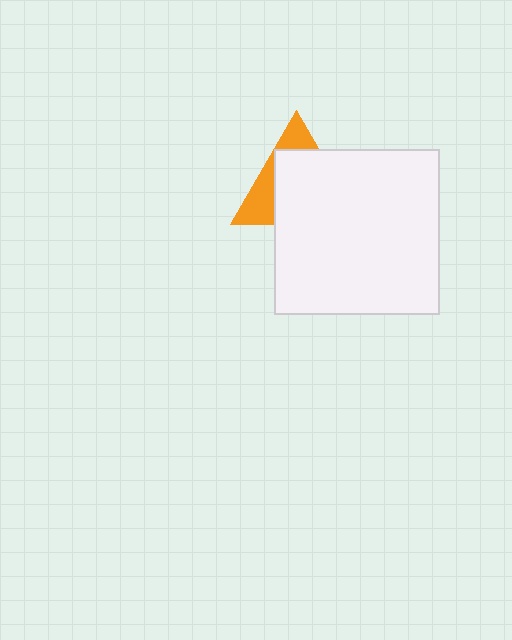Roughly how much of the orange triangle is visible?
A small part of it is visible (roughly 33%).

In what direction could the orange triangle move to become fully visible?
The orange triangle could move toward the upper-left. That would shift it out from behind the white square entirely.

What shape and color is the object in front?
The object in front is a white square.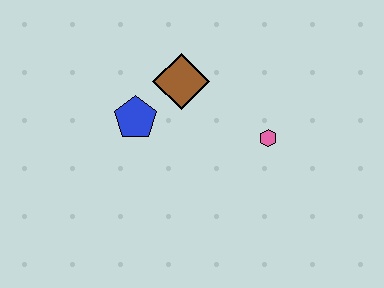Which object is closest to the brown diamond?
The blue pentagon is closest to the brown diamond.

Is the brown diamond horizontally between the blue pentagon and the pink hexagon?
Yes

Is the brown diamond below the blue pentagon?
No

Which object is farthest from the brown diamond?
The pink hexagon is farthest from the brown diamond.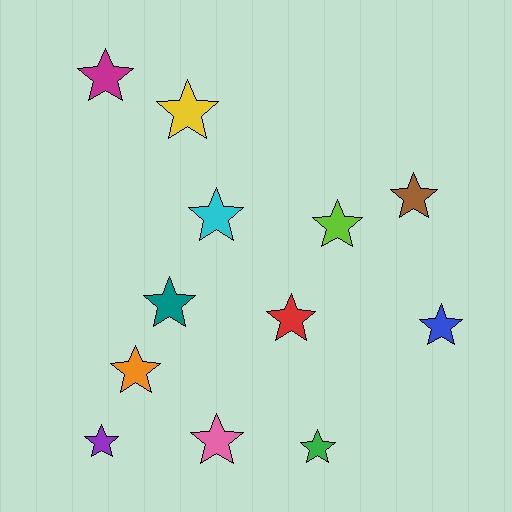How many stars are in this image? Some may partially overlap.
There are 12 stars.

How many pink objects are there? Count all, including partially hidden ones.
There is 1 pink object.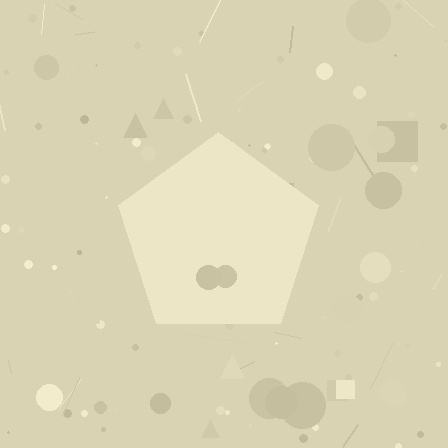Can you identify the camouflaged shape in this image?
The camouflaged shape is a pentagon.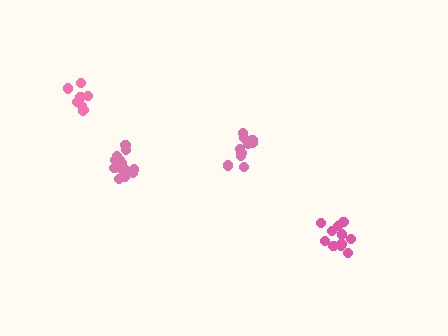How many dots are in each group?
Group 1: 8 dots, Group 2: 13 dots, Group 3: 11 dots, Group 4: 10 dots (42 total).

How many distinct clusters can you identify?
There are 4 distinct clusters.